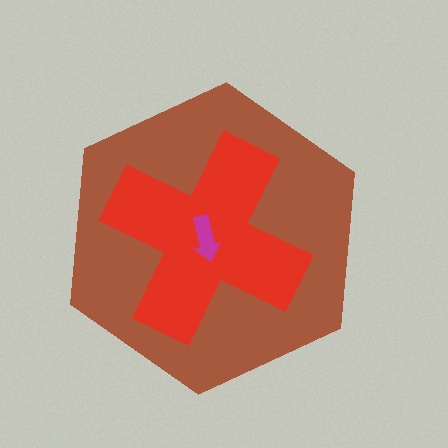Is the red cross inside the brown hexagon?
Yes.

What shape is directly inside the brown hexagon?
The red cross.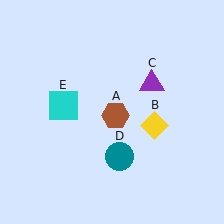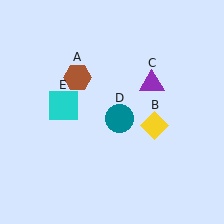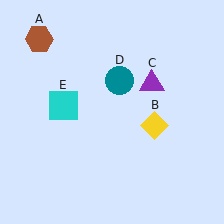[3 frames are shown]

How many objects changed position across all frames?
2 objects changed position: brown hexagon (object A), teal circle (object D).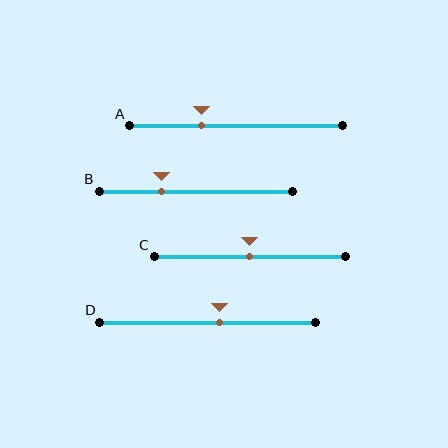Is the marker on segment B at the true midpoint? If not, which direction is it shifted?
No, the marker on segment B is shifted to the left by about 18% of the segment length.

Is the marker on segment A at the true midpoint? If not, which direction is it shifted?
No, the marker on segment A is shifted to the left by about 16% of the segment length.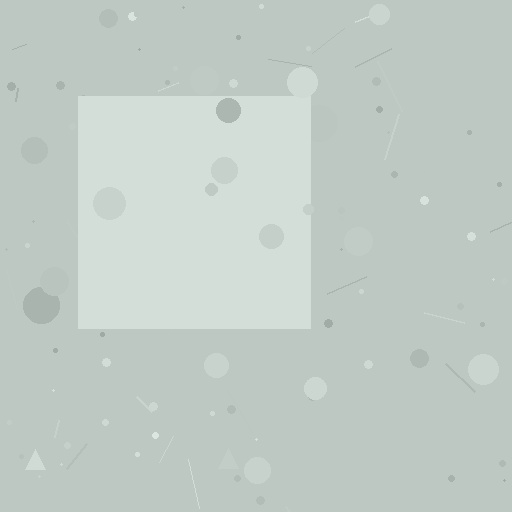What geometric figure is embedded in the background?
A square is embedded in the background.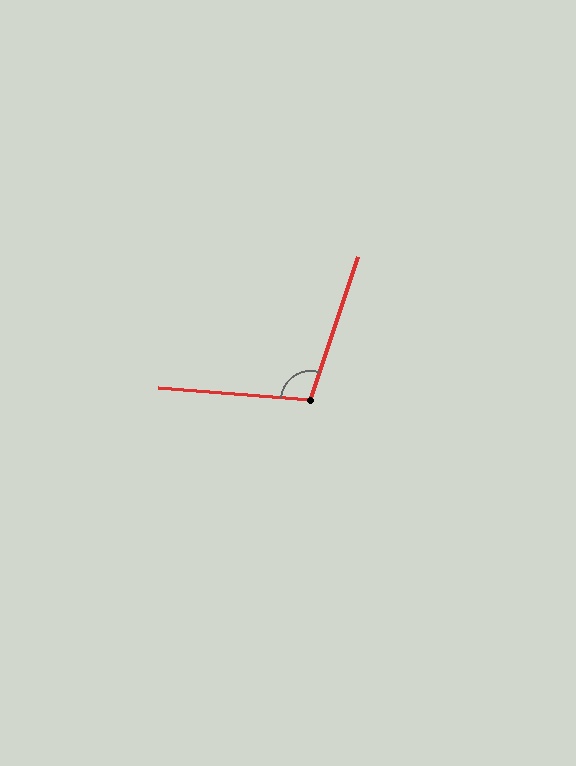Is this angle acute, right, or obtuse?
It is obtuse.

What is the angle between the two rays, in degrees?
Approximately 104 degrees.